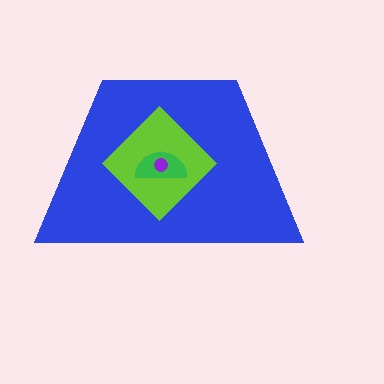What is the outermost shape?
The blue trapezoid.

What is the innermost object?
The purple circle.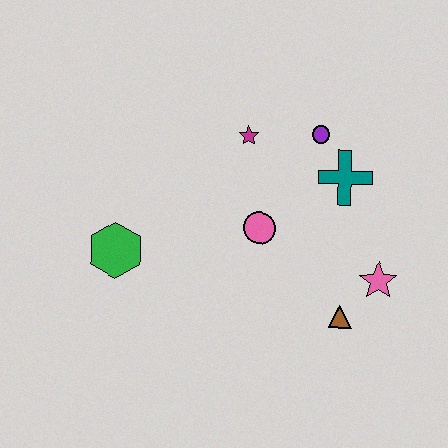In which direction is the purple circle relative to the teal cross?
The purple circle is above the teal cross.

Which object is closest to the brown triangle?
The pink star is closest to the brown triangle.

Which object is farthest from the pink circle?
The green hexagon is farthest from the pink circle.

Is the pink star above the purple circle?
No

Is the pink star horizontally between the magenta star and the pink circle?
No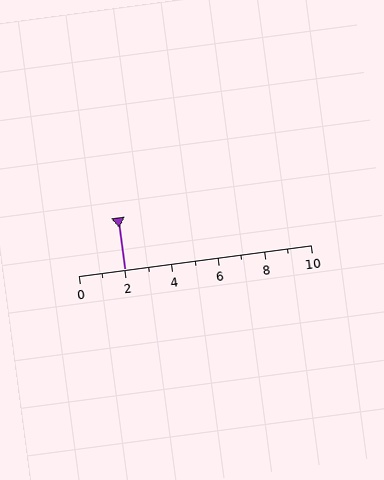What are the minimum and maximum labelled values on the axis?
The axis runs from 0 to 10.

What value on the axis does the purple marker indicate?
The marker indicates approximately 2.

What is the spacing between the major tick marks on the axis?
The major ticks are spaced 2 apart.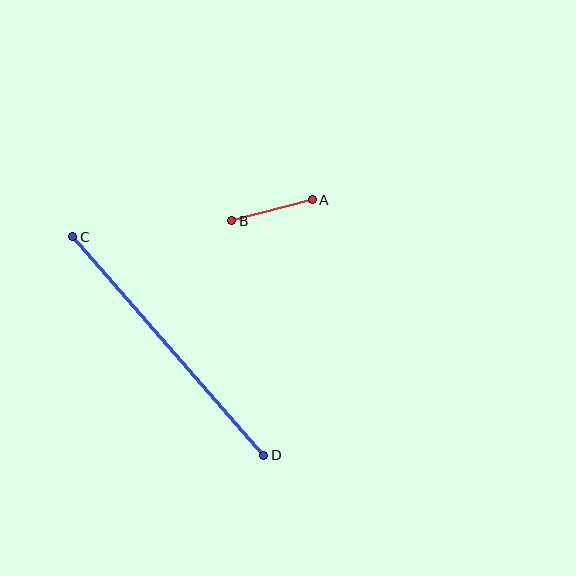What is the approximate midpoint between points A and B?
The midpoint is at approximately (272, 210) pixels.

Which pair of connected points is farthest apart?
Points C and D are farthest apart.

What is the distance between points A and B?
The distance is approximately 83 pixels.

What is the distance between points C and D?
The distance is approximately 291 pixels.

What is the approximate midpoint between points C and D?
The midpoint is at approximately (168, 346) pixels.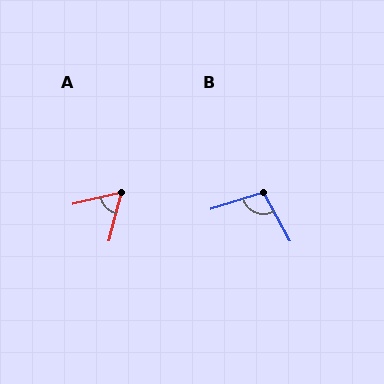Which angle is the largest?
B, at approximately 101 degrees.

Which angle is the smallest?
A, at approximately 63 degrees.